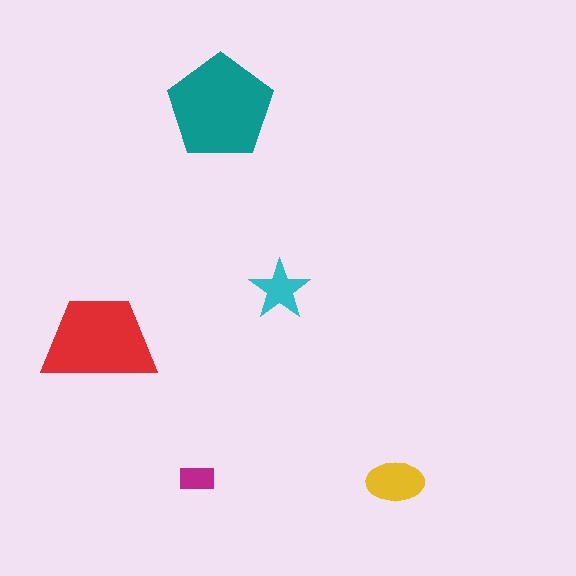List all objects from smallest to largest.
The magenta rectangle, the cyan star, the yellow ellipse, the red trapezoid, the teal pentagon.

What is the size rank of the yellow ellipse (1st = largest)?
3rd.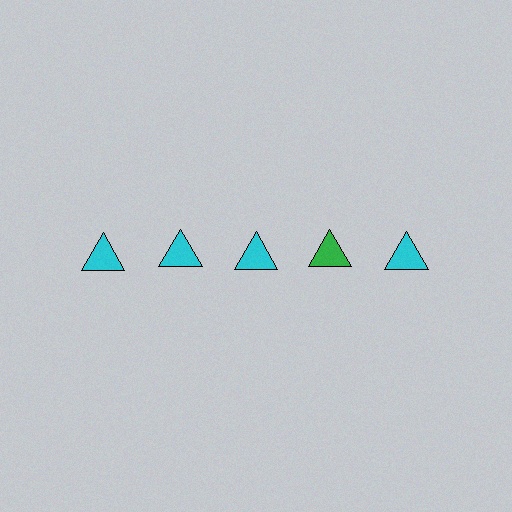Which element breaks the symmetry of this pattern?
The green triangle in the top row, second from right column breaks the symmetry. All other shapes are cyan triangles.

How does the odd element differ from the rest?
It has a different color: green instead of cyan.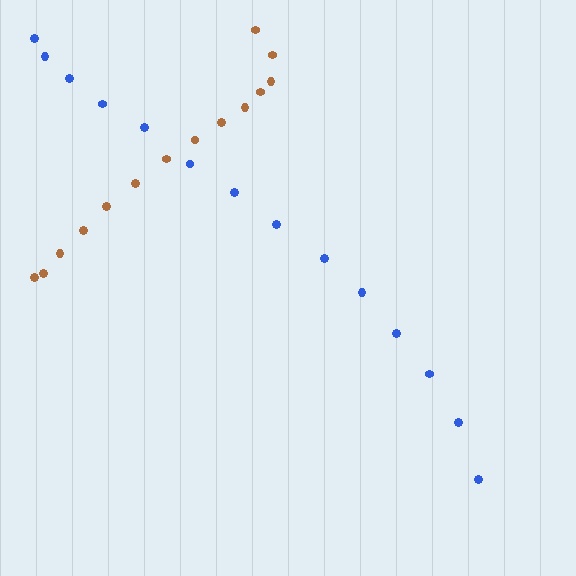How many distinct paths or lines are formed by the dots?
There are 2 distinct paths.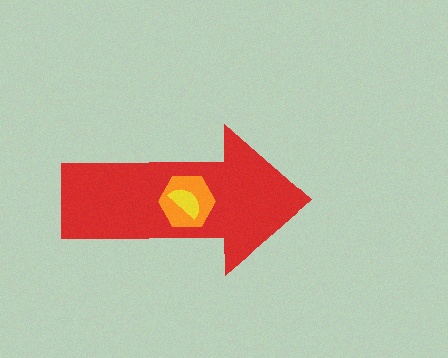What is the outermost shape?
The red arrow.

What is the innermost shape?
The yellow semicircle.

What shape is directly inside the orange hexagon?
The yellow semicircle.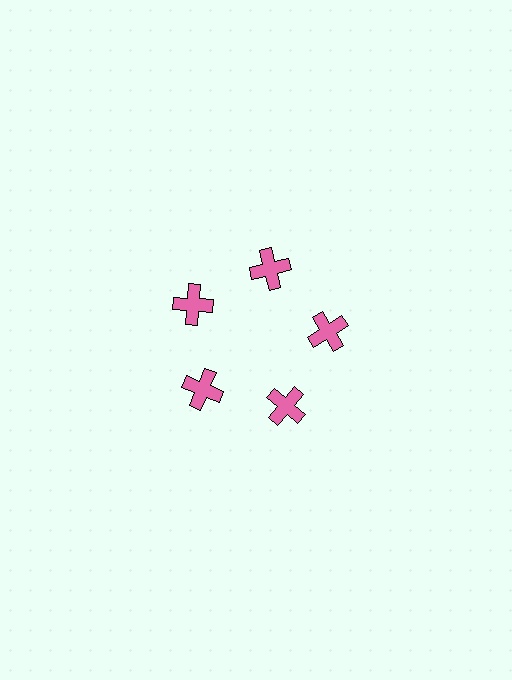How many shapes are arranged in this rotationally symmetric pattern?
There are 5 shapes, arranged in 5 groups of 1.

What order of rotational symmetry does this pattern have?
This pattern has 5-fold rotational symmetry.